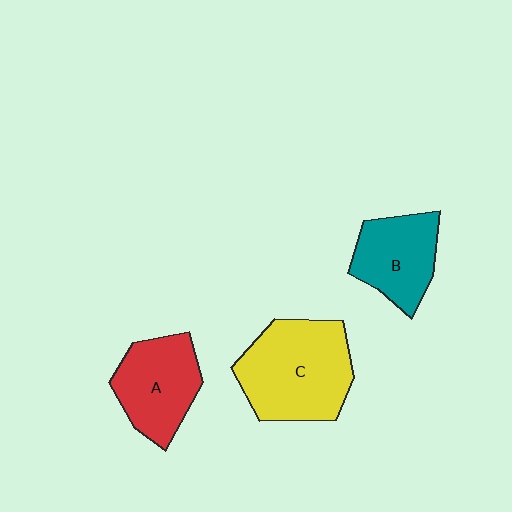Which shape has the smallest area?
Shape B (teal).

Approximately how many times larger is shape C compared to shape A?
Approximately 1.4 times.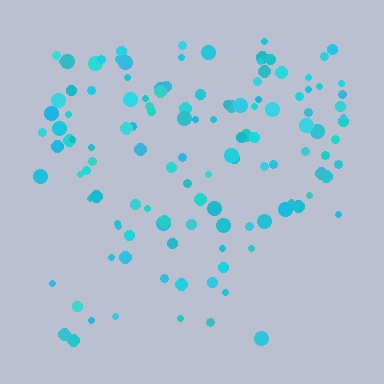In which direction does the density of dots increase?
From bottom to top, with the top side densest.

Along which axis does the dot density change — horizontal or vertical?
Vertical.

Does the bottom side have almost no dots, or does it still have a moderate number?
Still a moderate number, just noticeably fewer than the top.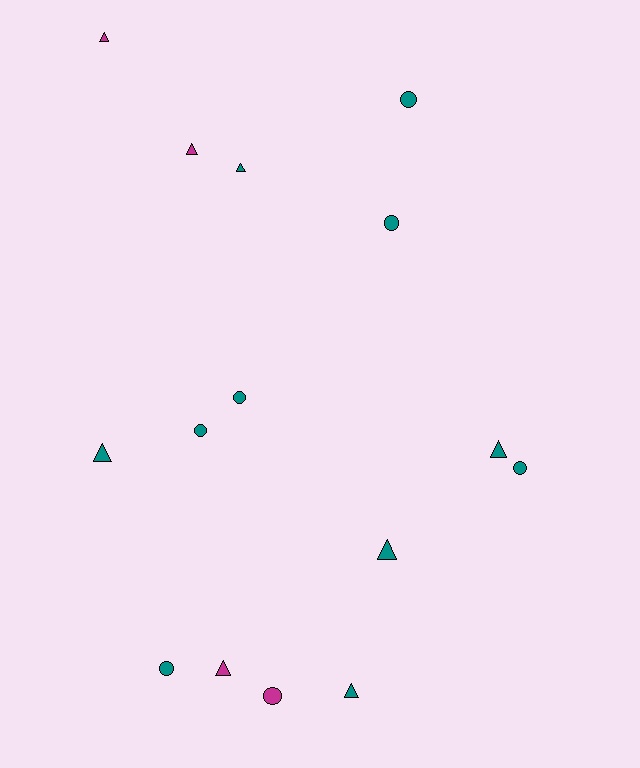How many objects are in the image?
There are 15 objects.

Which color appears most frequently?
Teal, with 11 objects.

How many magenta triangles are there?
There are 3 magenta triangles.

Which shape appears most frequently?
Triangle, with 8 objects.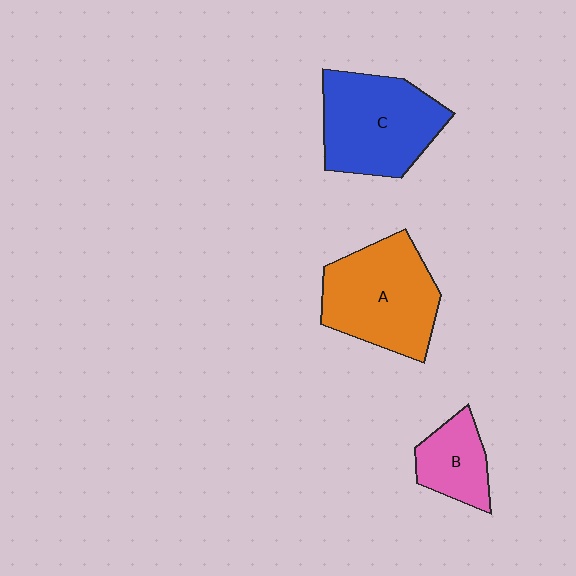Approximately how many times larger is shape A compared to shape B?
Approximately 2.1 times.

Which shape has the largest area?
Shape A (orange).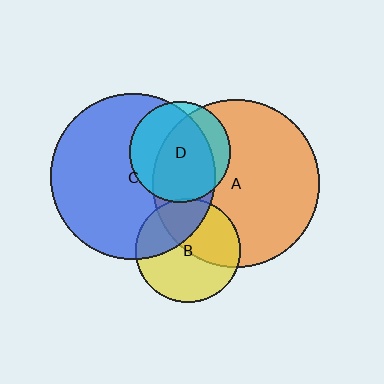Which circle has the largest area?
Circle A (orange).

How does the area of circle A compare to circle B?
Approximately 2.6 times.